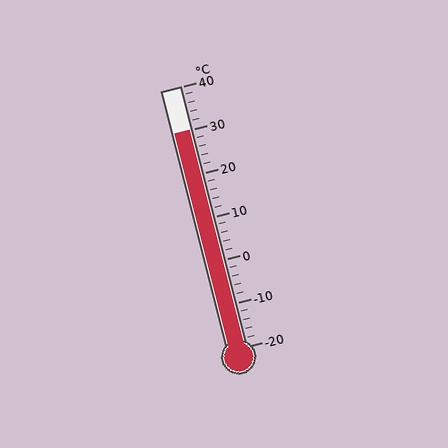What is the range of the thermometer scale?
The thermometer scale ranges from -20°C to 40°C.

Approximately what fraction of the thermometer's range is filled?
The thermometer is filled to approximately 85% of its range.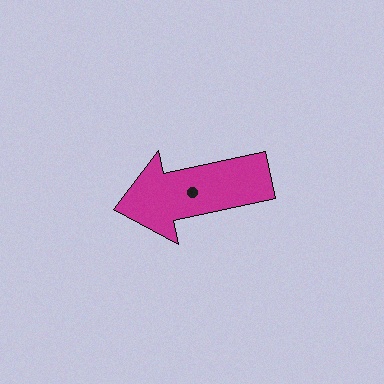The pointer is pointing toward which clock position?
Roughly 9 o'clock.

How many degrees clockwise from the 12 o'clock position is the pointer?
Approximately 258 degrees.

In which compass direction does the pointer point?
West.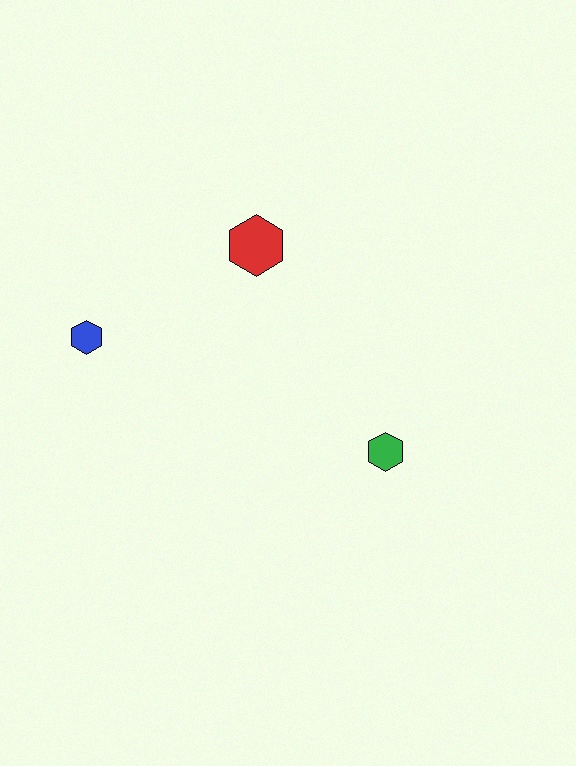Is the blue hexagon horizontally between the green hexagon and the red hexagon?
No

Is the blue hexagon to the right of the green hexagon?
No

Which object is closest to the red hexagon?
The blue hexagon is closest to the red hexagon.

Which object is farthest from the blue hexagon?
The green hexagon is farthest from the blue hexagon.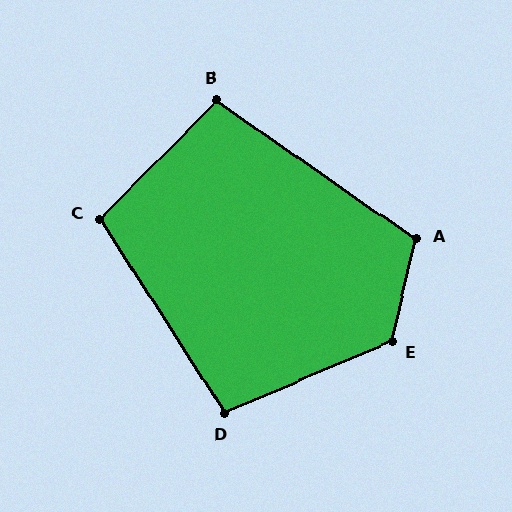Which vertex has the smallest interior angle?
D, at approximately 99 degrees.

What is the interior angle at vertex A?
Approximately 112 degrees (obtuse).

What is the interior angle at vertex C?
Approximately 103 degrees (obtuse).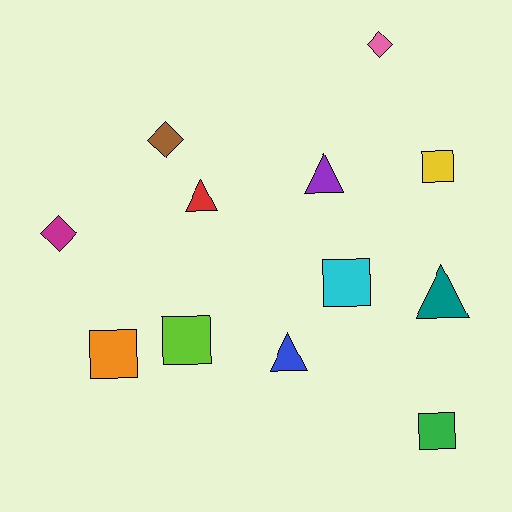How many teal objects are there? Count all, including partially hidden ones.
There is 1 teal object.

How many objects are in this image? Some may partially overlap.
There are 12 objects.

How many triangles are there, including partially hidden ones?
There are 4 triangles.